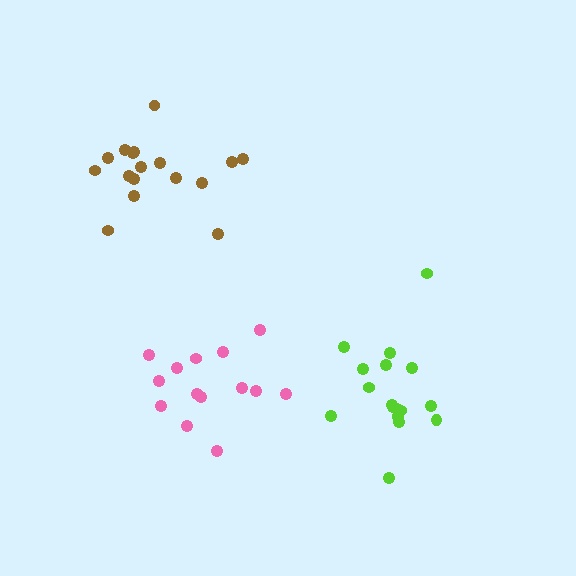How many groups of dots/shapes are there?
There are 3 groups.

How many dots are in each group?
Group 1: 17 dots, Group 2: 14 dots, Group 3: 17 dots (48 total).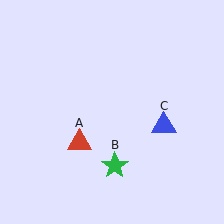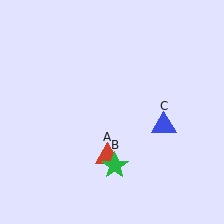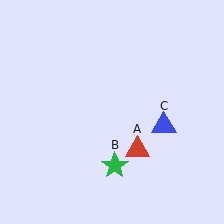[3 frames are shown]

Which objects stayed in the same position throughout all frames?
Green star (object B) and blue triangle (object C) remained stationary.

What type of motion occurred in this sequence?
The red triangle (object A) rotated counterclockwise around the center of the scene.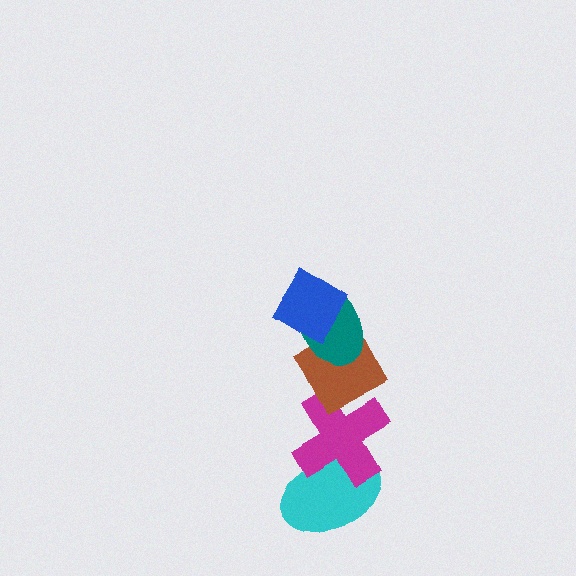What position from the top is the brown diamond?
The brown diamond is 3rd from the top.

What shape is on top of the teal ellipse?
The blue diamond is on top of the teal ellipse.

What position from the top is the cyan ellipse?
The cyan ellipse is 5th from the top.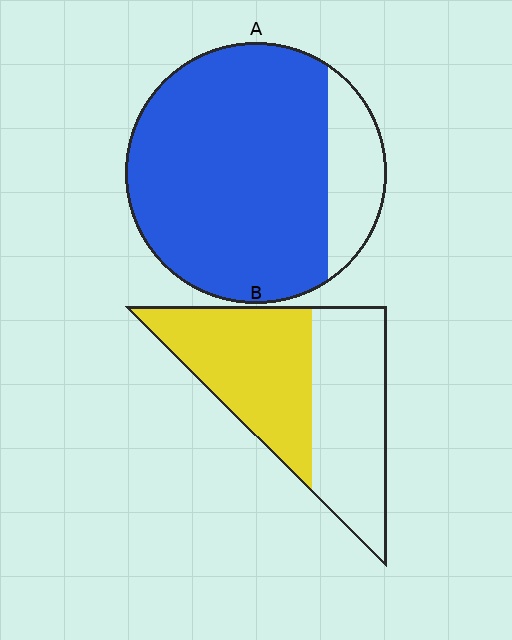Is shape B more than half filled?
Roughly half.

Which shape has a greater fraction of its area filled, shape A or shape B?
Shape A.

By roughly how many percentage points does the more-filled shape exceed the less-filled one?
By roughly 30 percentage points (A over B).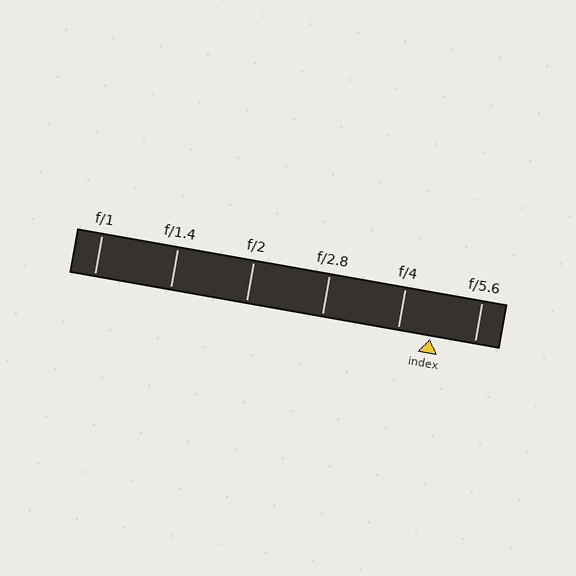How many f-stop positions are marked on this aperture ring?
There are 6 f-stop positions marked.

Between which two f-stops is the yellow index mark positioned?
The index mark is between f/4 and f/5.6.